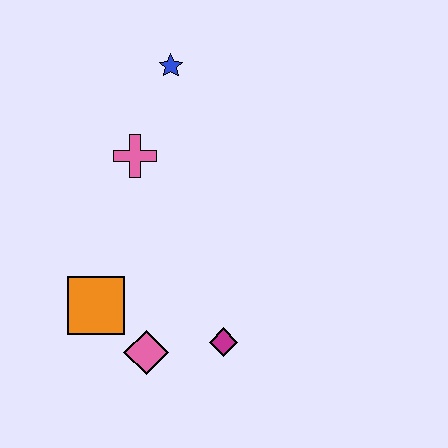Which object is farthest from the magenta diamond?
The blue star is farthest from the magenta diamond.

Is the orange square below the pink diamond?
No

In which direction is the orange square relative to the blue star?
The orange square is below the blue star.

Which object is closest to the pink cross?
The blue star is closest to the pink cross.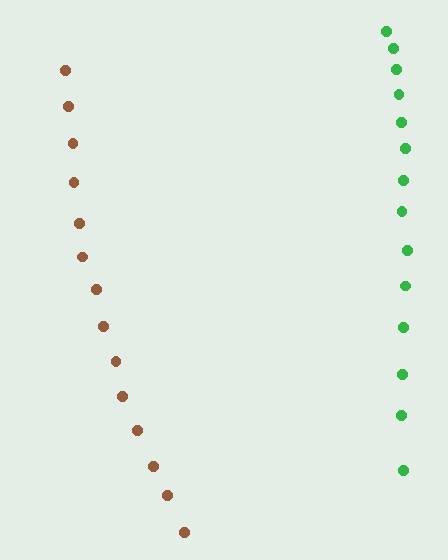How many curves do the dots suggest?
There are 2 distinct paths.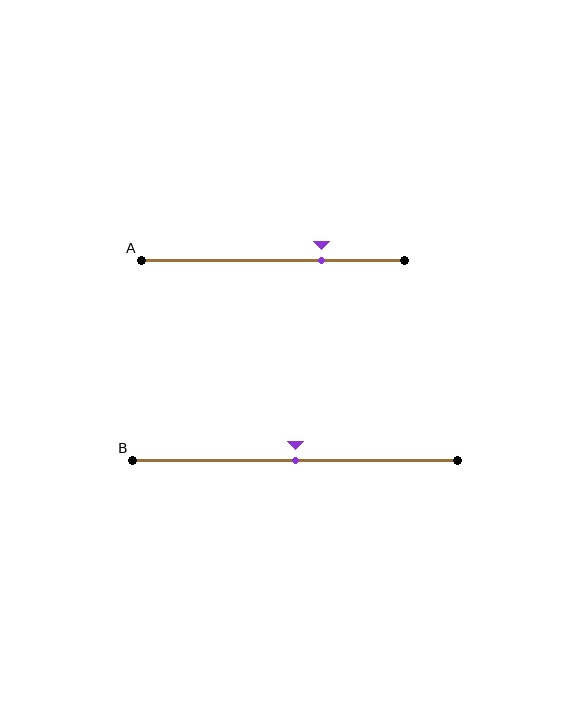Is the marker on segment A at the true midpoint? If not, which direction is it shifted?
No, the marker on segment A is shifted to the right by about 18% of the segment length.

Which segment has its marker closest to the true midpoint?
Segment B has its marker closest to the true midpoint.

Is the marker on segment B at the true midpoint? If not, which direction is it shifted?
Yes, the marker on segment B is at the true midpoint.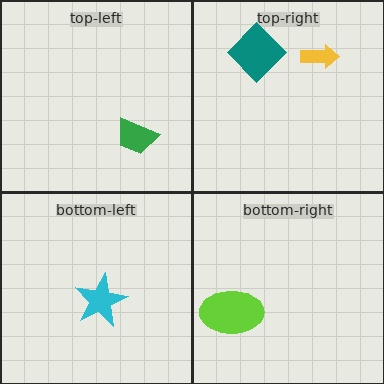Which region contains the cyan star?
The bottom-left region.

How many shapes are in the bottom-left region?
1.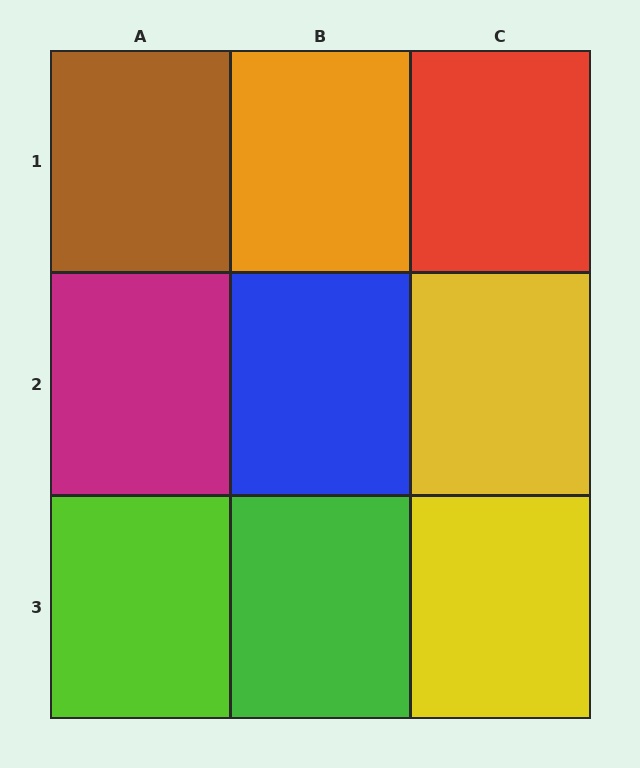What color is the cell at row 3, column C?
Yellow.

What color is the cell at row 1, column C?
Red.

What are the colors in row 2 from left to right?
Magenta, blue, yellow.